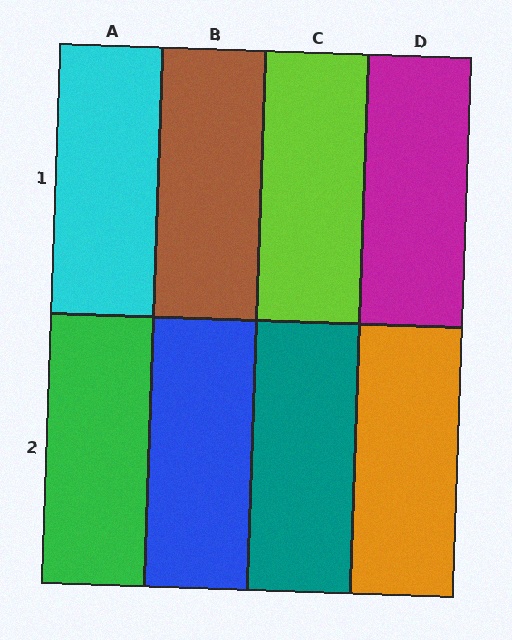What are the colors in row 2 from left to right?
Green, blue, teal, orange.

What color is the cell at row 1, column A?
Cyan.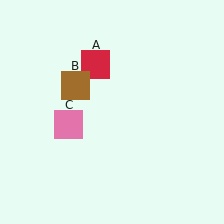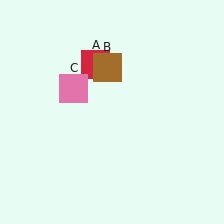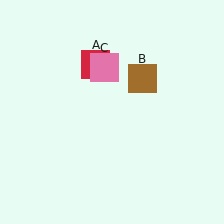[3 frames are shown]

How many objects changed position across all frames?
2 objects changed position: brown square (object B), pink square (object C).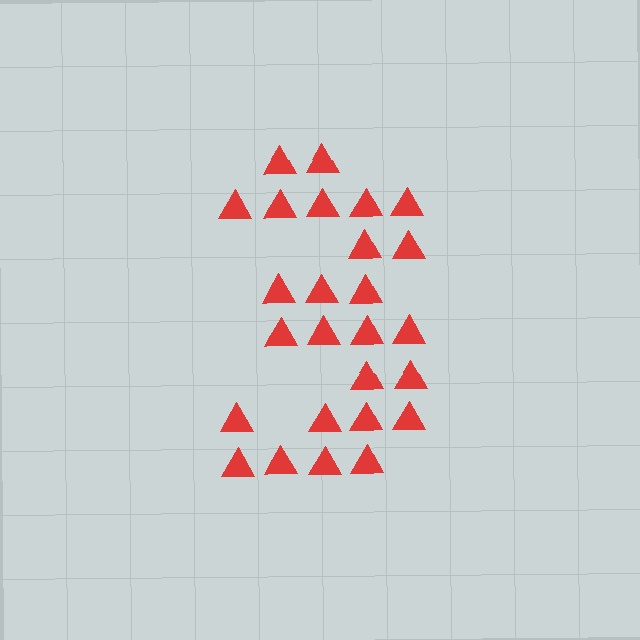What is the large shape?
The large shape is the digit 3.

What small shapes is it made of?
It is made of small triangles.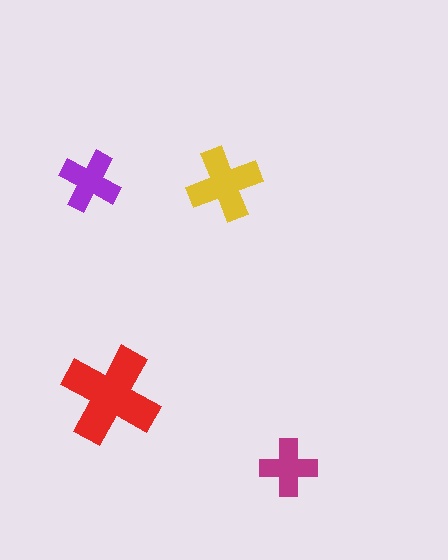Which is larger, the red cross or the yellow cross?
The red one.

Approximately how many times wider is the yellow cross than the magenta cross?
About 1.5 times wider.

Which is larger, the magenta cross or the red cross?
The red one.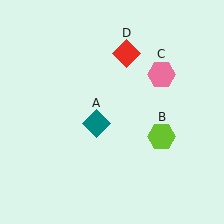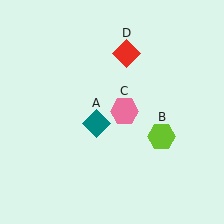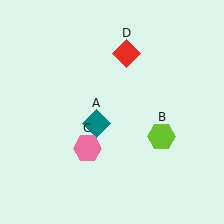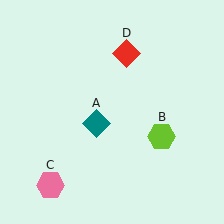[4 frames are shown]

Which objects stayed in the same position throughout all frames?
Teal diamond (object A) and lime hexagon (object B) and red diamond (object D) remained stationary.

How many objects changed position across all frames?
1 object changed position: pink hexagon (object C).